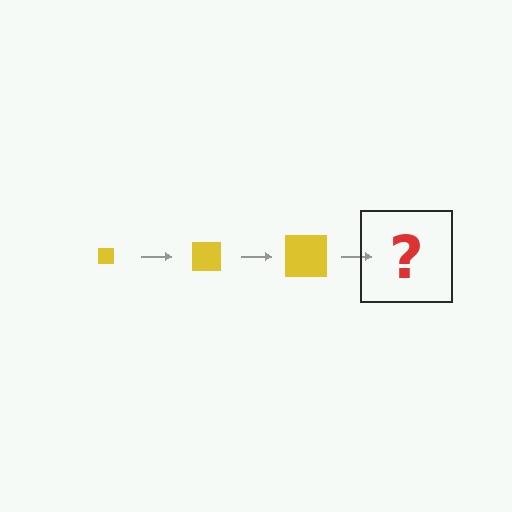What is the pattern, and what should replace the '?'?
The pattern is that the square gets progressively larger each step. The '?' should be a yellow square, larger than the previous one.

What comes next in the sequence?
The next element should be a yellow square, larger than the previous one.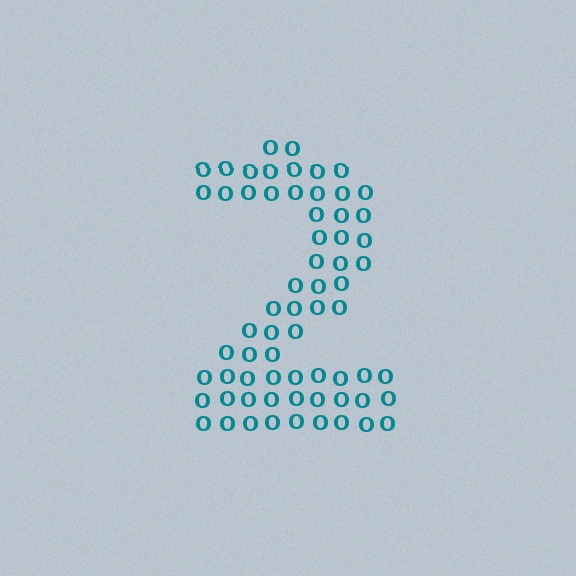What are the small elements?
The small elements are letter O's.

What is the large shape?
The large shape is the digit 2.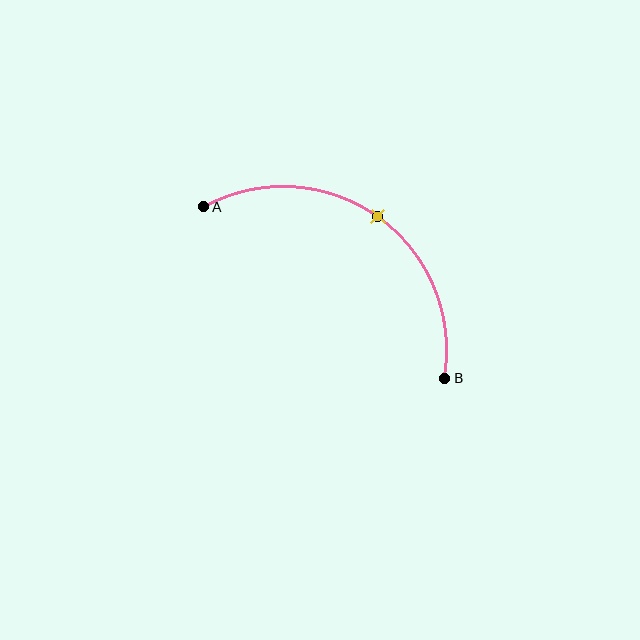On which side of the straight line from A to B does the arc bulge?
The arc bulges above and to the right of the straight line connecting A and B.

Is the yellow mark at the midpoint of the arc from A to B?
Yes. The yellow mark lies on the arc at equal arc-length from both A and B — it is the arc midpoint.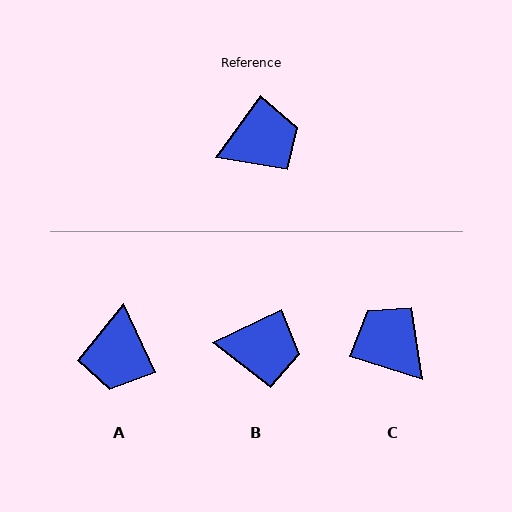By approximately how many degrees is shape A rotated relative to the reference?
Approximately 119 degrees clockwise.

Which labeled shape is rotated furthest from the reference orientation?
A, about 119 degrees away.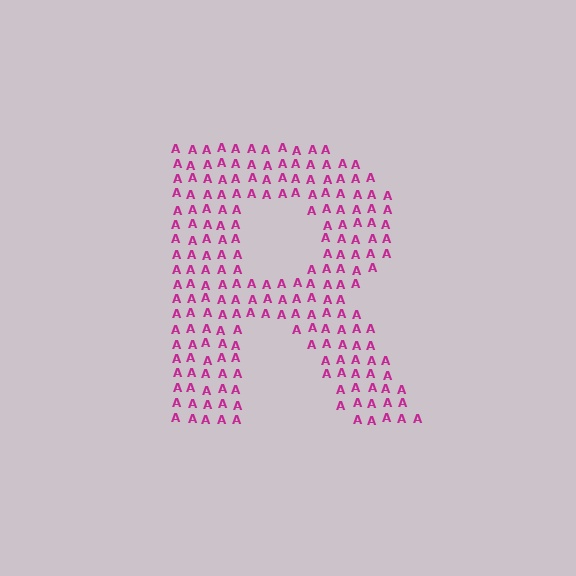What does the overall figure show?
The overall figure shows the letter R.